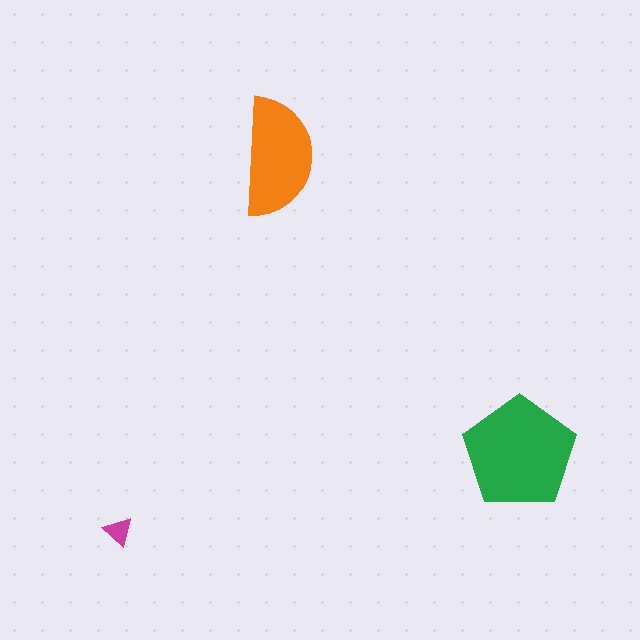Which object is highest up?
The orange semicircle is topmost.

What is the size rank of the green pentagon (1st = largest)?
1st.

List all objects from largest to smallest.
The green pentagon, the orange semicircle, the magenta triangle.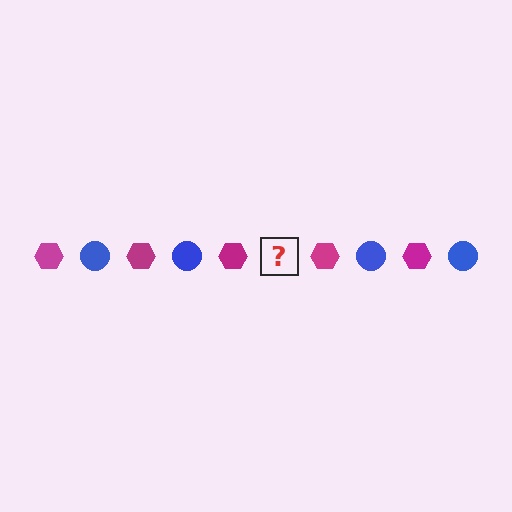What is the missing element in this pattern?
The missing element is a blue circle.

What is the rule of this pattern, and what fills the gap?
The rule is that the pattern alternates between magenta hexagon and blue circle. The gap should be filled with a blue circle.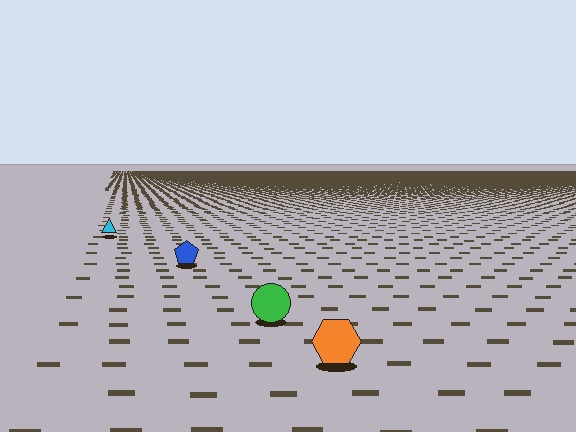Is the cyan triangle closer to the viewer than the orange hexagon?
No. The orange hexagon is closer — you can tell from the texture gradient: the ground texture is coarser near it.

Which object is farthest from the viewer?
The cyan triangle is farthest from the viewer. It appears smaller and the ground texture around it is denser.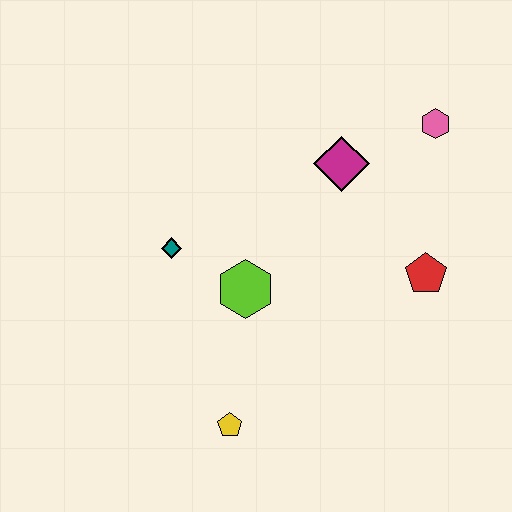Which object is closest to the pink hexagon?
The magenta diamond is closest to the pink hexagon.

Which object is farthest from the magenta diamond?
The yellow pentagon is farthest from the magenta diamond.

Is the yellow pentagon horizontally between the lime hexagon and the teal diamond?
Yes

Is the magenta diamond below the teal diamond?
No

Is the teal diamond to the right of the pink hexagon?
No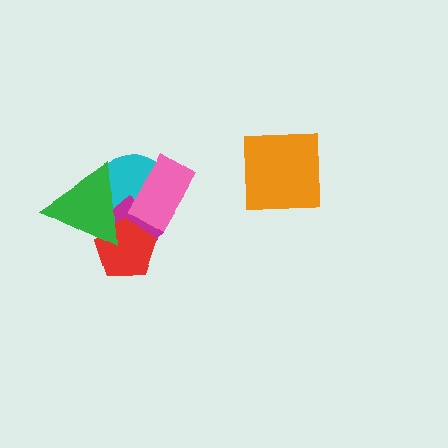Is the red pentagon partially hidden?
Yes, it is partially covered by another shape.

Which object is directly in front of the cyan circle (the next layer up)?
The magenta diamond is directly in front of the cyan circle.